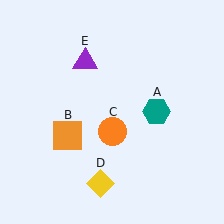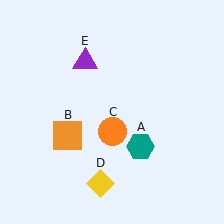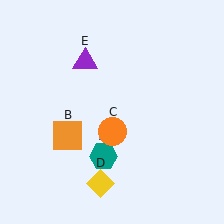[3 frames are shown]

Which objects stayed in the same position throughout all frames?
Orange square (object B) and orange circle (object C) and yellow diamond (object D) and purple triangle (object E) remained stationary.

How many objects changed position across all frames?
1 object changed position: teal hexagon (object A).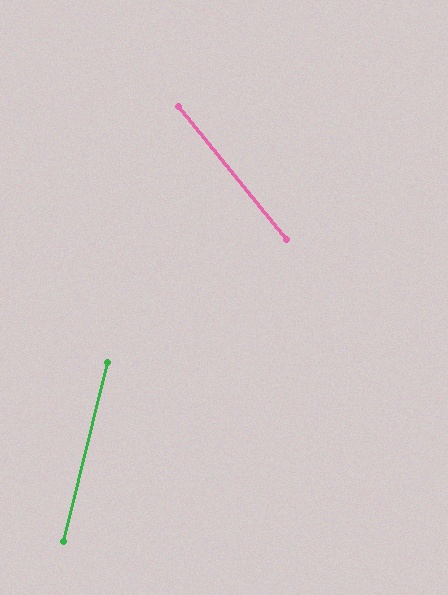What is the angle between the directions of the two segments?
Approximately 53 degrees.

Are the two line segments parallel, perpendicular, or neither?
Neither parallel nor perpendicular — they differ by about 53°.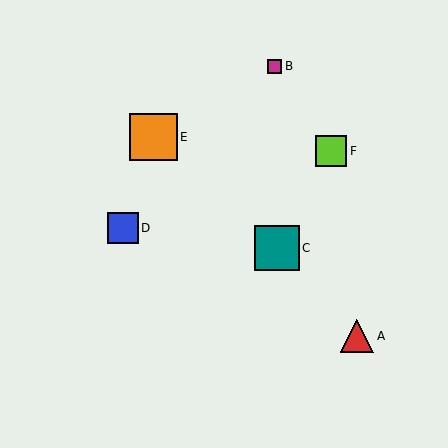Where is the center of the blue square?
The center of the blue square is at (123, 228).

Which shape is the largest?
The orange square (labeled E) is the largest.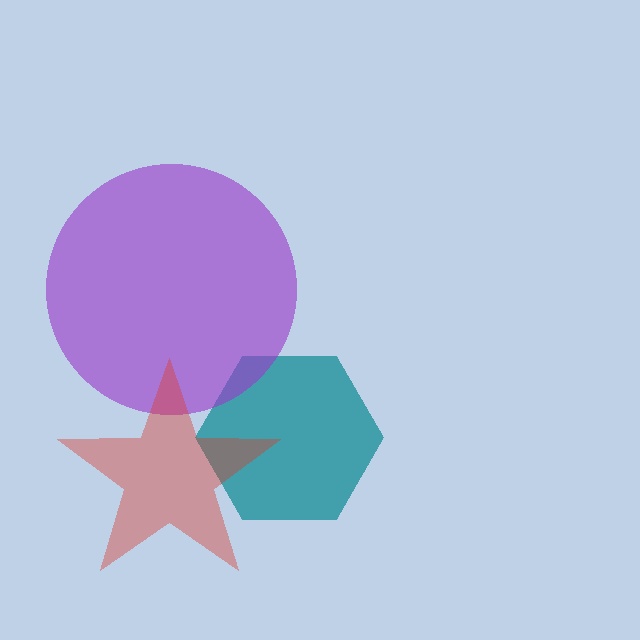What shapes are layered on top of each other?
The layered shapes are: a teal hexagon, a purple circle, a red star.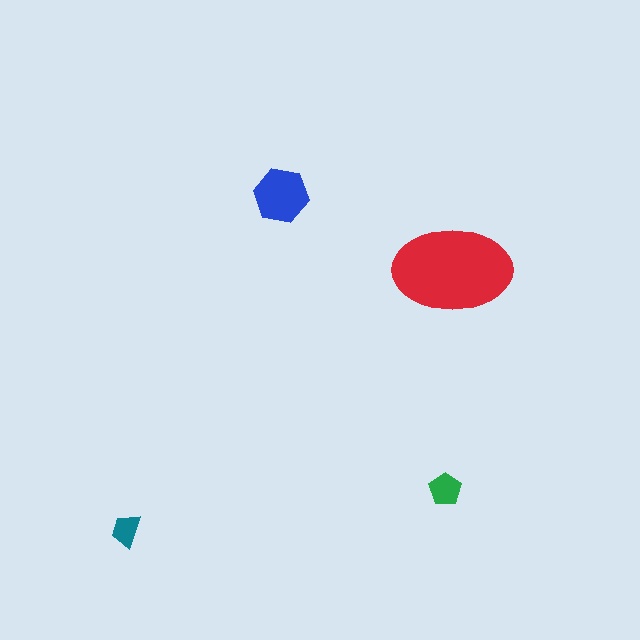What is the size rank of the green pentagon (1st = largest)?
3rd.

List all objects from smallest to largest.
The teal trapezoid, the green pentagon, the blue hexagon, the red ellipse.